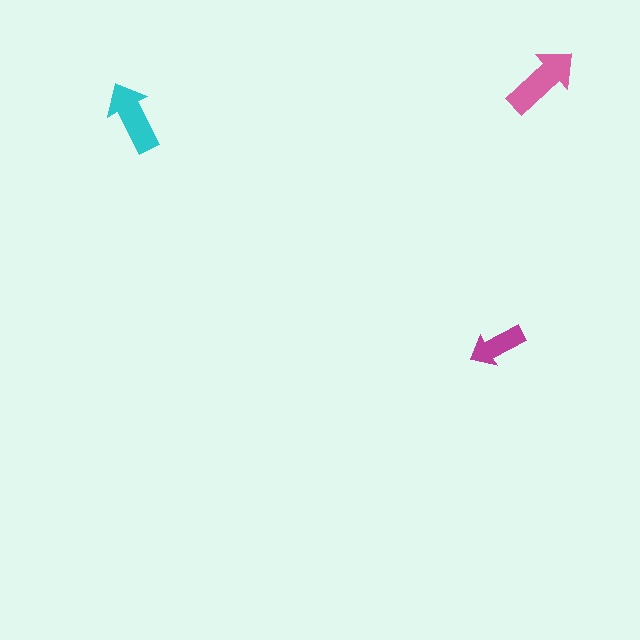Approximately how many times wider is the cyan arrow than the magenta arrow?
About 1.5 times wider.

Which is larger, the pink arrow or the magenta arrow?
The pink one.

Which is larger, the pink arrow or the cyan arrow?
The pink one.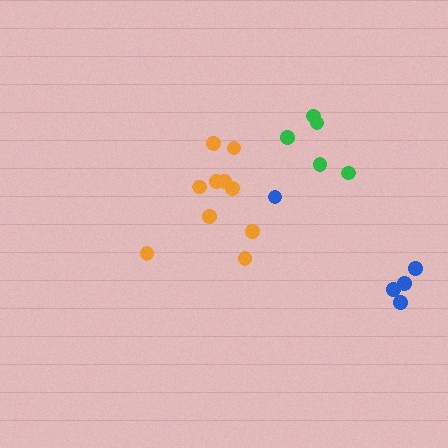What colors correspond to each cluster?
The clusters are colored: orange, green, blue.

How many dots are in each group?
Group 1: 10 dots, Group 2: 5 dots, Group 3: 5 dots (20 total).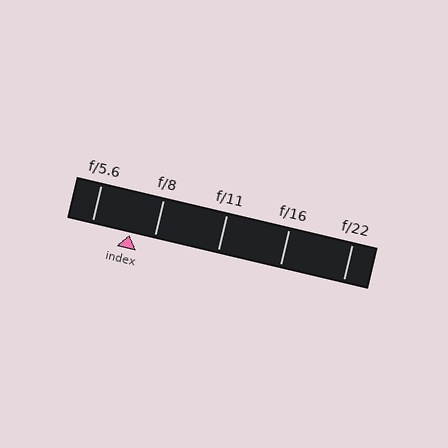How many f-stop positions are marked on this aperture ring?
There are 5 f-stop positions marked.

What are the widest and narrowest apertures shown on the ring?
The widest aperture shown is f/5.6 and the narrowest is f/22.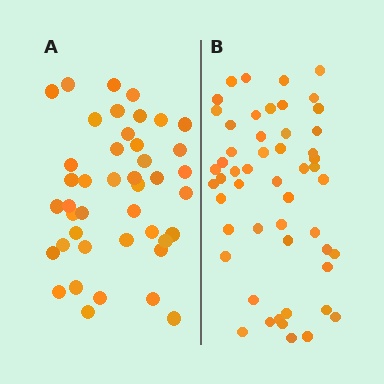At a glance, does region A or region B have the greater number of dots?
Region B (the right region) has more dots.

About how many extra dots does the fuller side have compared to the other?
Region B has roughly 8 or so more dots than region A.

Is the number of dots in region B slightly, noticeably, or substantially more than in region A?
Region B has only slightly more — the two regions are fairly close. The ratio is roughly 1.2 to 1.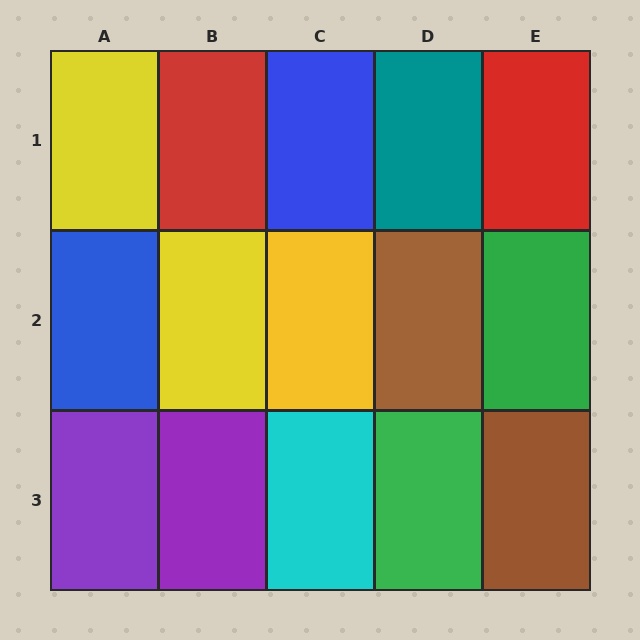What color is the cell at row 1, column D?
Teal.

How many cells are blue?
2 cells are blue.